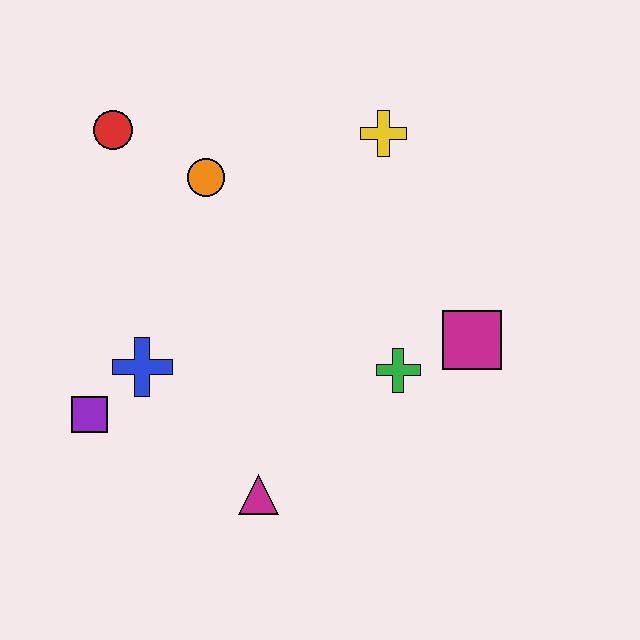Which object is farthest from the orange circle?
The magenta triangle is farthest from the orange circle.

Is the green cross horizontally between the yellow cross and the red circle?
No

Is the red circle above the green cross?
Yes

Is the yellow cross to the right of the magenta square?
No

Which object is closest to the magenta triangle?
The blue cross is closest to the magenta triangle.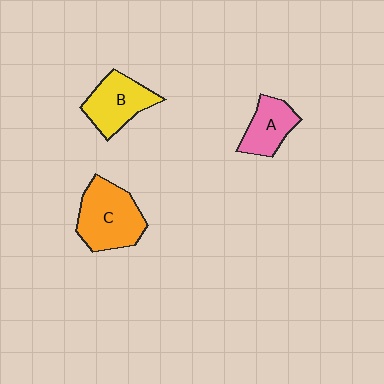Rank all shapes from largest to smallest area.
From largest to smallest: C (orange), B (yellow), A (pink).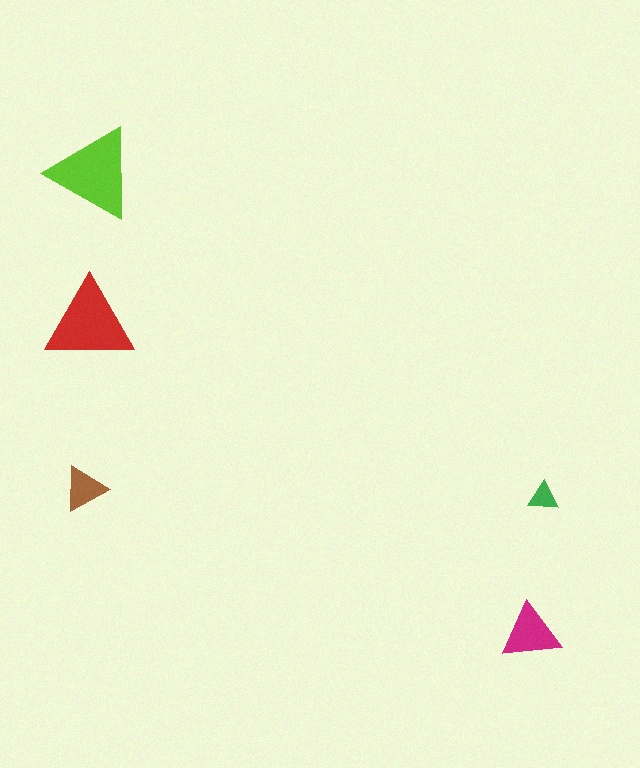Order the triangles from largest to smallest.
the lime one, the red one, the magenta one, the brown one, the green one.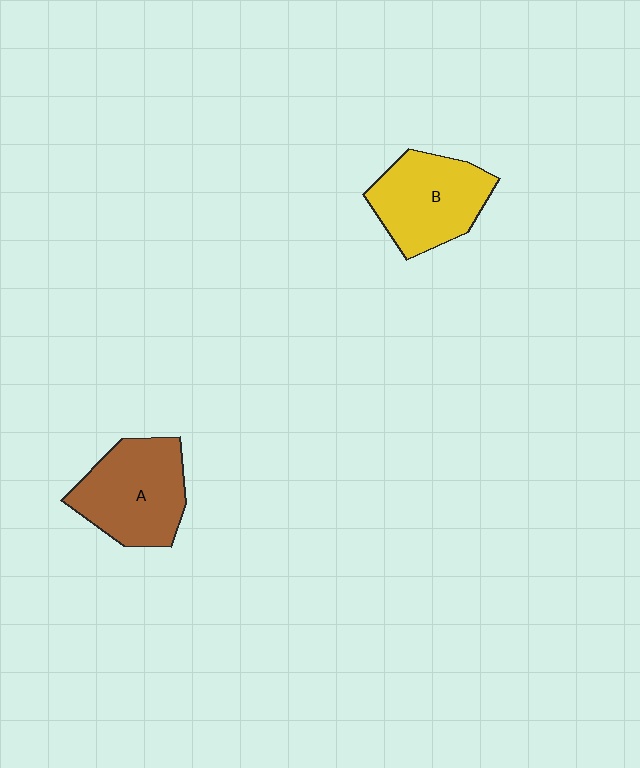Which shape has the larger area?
Shape A (brown).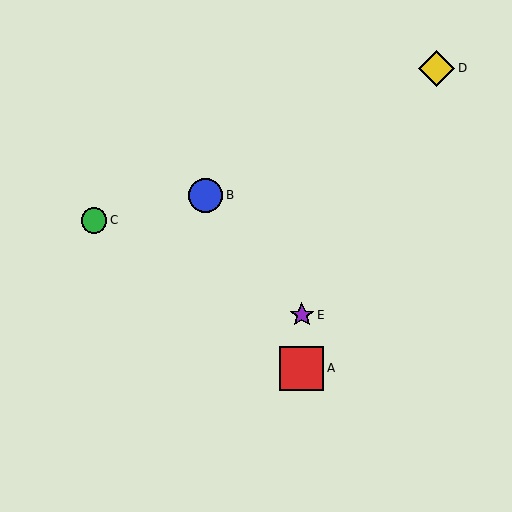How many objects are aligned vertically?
2 objects (A, E) are aligned vertically.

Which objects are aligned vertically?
Objects A, E are aligned vertically.